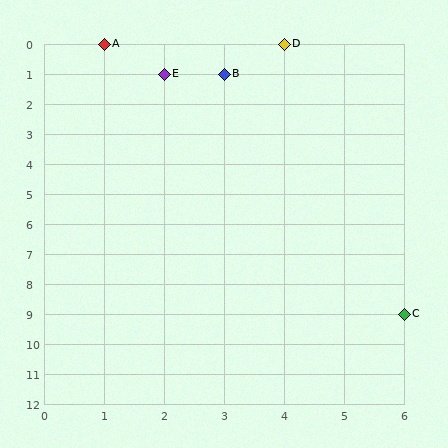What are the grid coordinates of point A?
Point A is at grid coordinates (1, 0).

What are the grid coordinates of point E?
Point E is at grid coordinates (2, 1).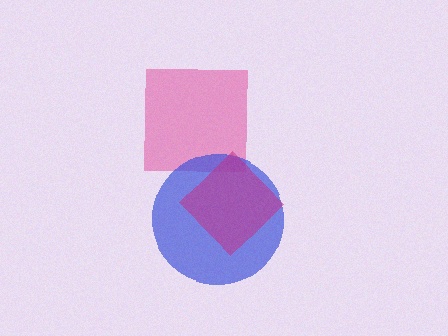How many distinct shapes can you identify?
There are 3 distinct shapes: a pink square, a blue circle, a magenta diamond.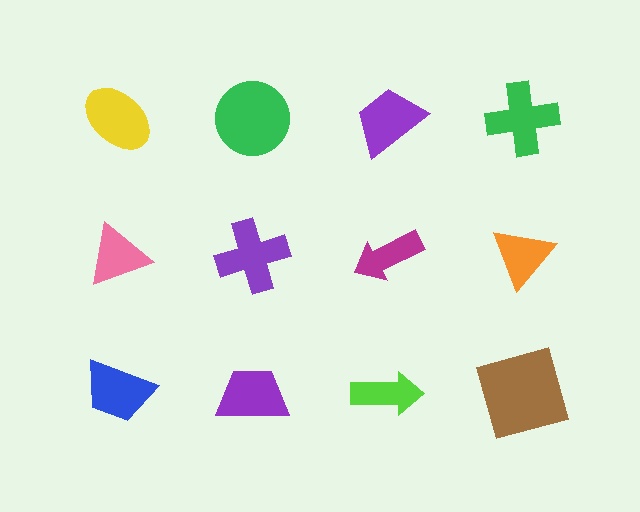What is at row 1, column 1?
A yellow ellipse.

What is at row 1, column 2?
A green circle.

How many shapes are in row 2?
4 shapes.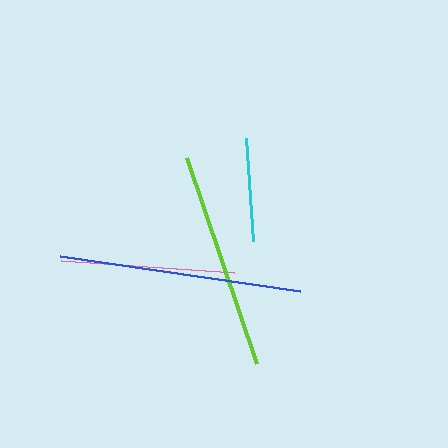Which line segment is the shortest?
The cyan line is the shortest at approximately 102 pixels.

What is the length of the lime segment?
The lime segment is approximately 218 pixels long.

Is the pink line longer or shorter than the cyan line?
The pink line is longer than the cyan line.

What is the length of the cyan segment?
The cyan segment is approximately 102 pixels long.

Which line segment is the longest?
The blue line is the longest at approximately 243 pixels.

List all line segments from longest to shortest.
From longest to shortest: blue, lime, pink, cyan.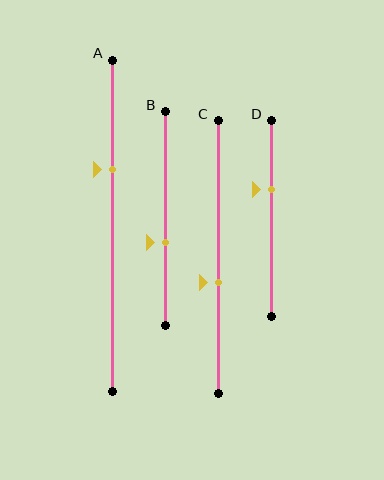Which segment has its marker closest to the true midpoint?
Segment C has its marker closest to the true midpoint.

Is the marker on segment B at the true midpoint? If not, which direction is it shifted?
No, the marker on segment B is shifted downward by about 11% of the segment length.